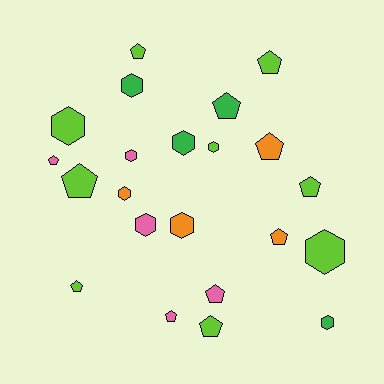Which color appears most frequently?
Lime, with 9 objects.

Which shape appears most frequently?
Pentagon, with 12 objects.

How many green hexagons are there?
There are 3 green hexagons.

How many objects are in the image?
There are 22 objects.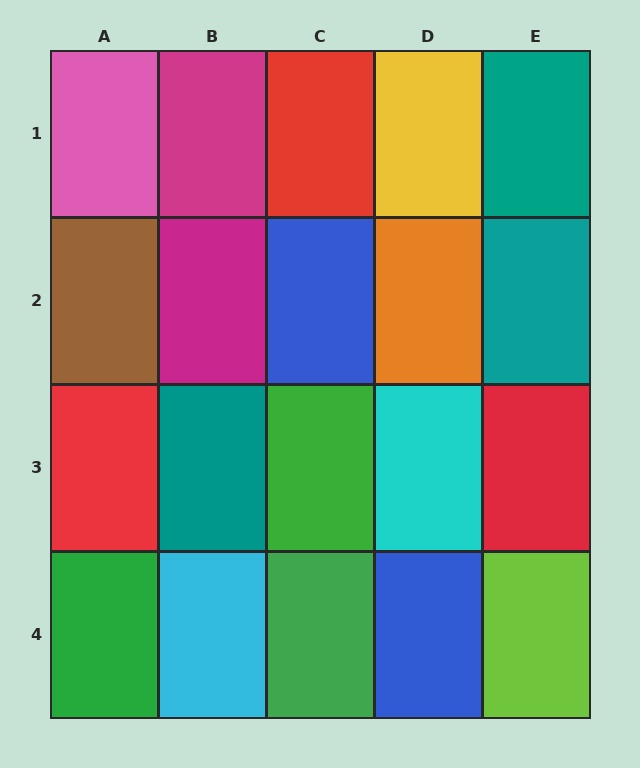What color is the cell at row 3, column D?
Cyan.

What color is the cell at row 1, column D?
Yellow.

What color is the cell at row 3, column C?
Green.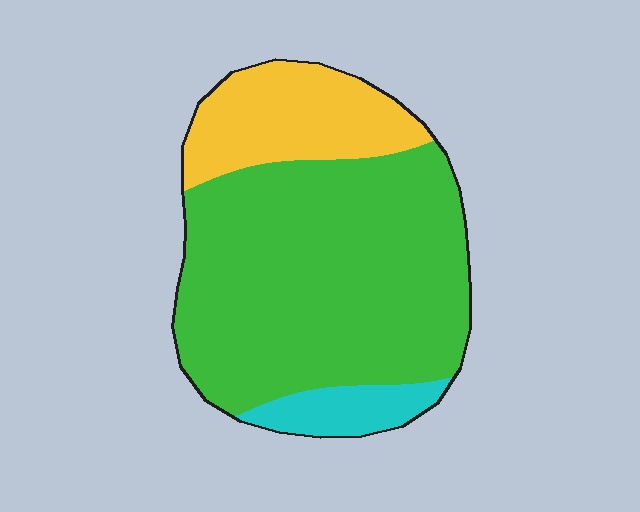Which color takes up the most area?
Green, at roughly 70%.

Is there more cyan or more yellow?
Yellow.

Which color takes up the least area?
Cyan, at roughly 10%.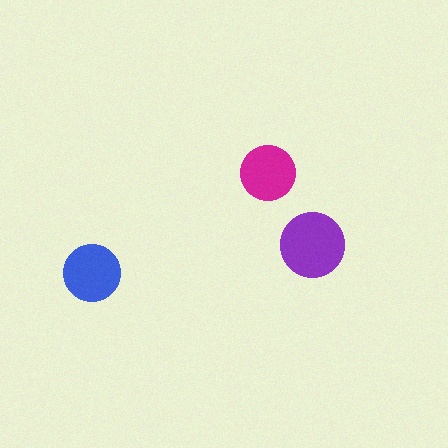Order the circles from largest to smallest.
the purple one, the blue one, the magenta one.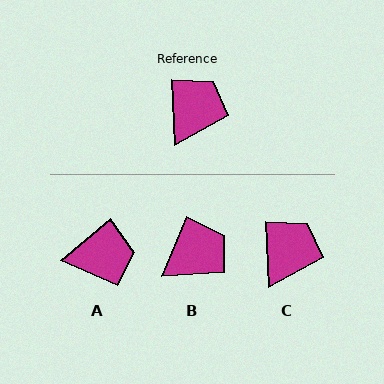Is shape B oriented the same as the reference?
No, it is off by about 25 degrees.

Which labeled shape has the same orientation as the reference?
C.